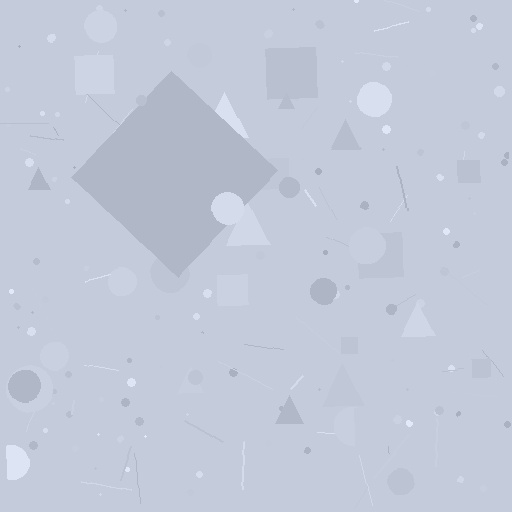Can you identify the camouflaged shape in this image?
The camouflaged shape is a diamond.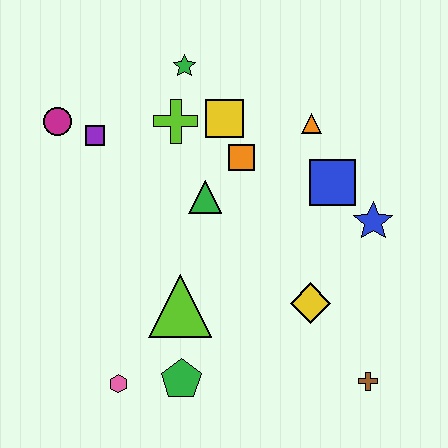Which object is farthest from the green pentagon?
The green star is farthest from the green pentagon.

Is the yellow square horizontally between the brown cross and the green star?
Yes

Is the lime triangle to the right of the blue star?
No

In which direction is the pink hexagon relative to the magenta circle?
The pink hexagon is below the magenta circle.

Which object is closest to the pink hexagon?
The green pentagon is closest to the pink hexagon.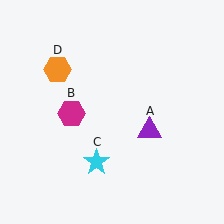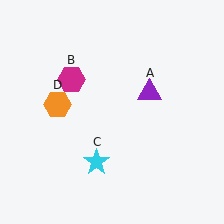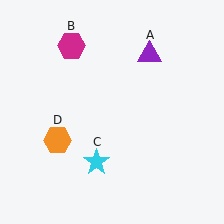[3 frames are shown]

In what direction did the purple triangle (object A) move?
The purple triangle (object A) moved up.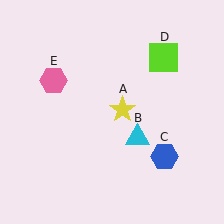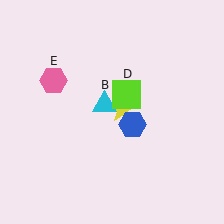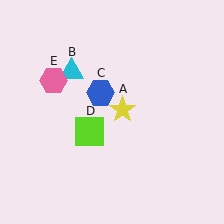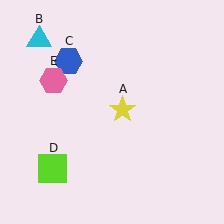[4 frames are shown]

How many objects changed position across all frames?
3 objects changed position: cyan triangle (object B), blue hexagon (object C), lime square (object D).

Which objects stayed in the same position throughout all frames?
Yellow star (object A) and pink hexagon (object E) remained stationary.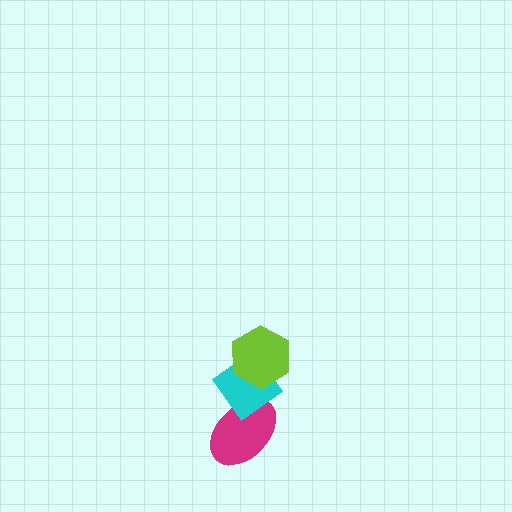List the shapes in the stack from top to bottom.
From top to bottom: the lime hexagon, the cyan diamond, the magenta ellipse.